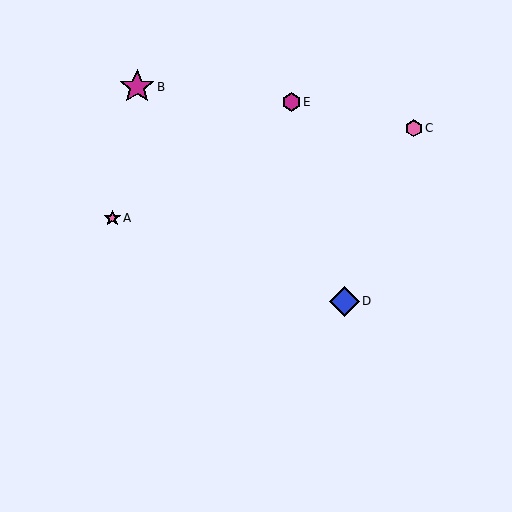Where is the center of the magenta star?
The center of the magenta star is at (137, 87).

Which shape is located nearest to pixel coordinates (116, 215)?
The pink star (labeled A) at (112, 218) is nearest to that location.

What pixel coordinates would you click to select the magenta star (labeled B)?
Click at (137, 87) to select the magenta star B.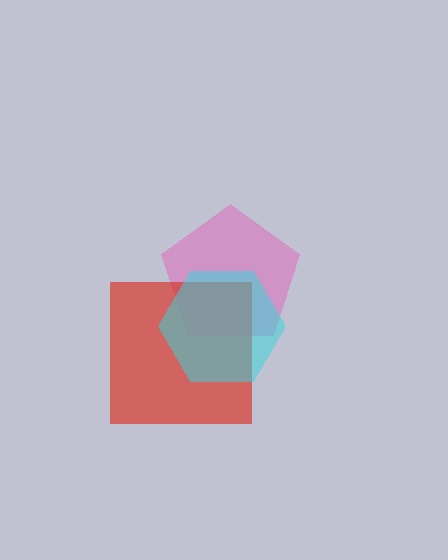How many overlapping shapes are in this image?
There are 3 overlapping shapes in the image.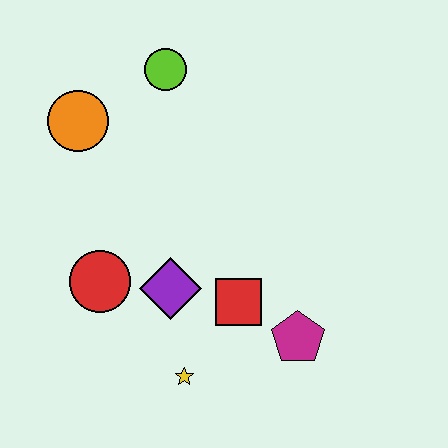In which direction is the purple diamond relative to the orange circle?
The purple diamond is below the orange circle.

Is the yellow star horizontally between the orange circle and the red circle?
No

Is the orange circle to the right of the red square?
No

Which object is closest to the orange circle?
The lime circle is closest to the orange circle.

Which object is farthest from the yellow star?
The lime circle is farthest from the yellow star.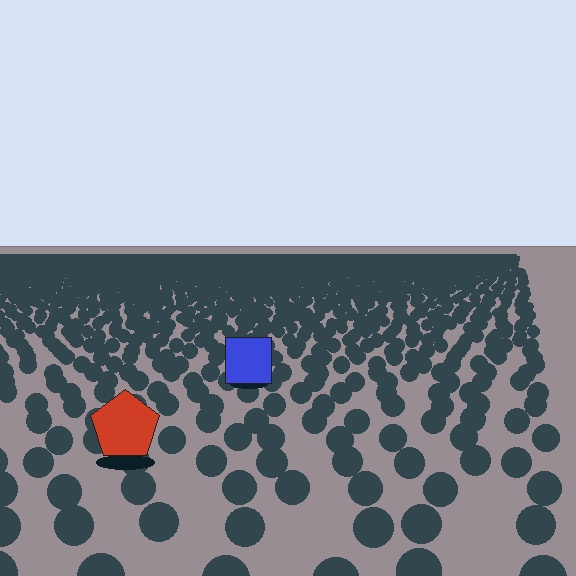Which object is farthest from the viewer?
The blue square is farthest from the viewer. It appears smaller and the ground texture around it is denser.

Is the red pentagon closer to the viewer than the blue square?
Yes. The red pentagon is closer — you can tell from the texture gradient: the ground texture is coarser near it.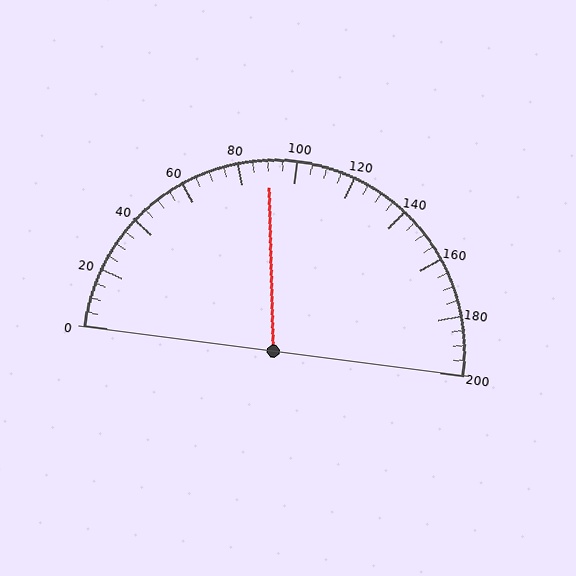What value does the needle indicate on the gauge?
The needle indicates approximately 90.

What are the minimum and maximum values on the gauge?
The gauge ranges from 0 to 200.